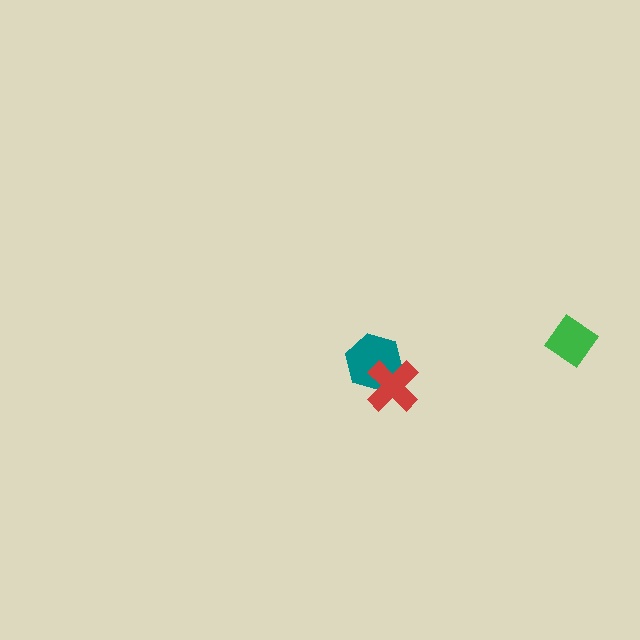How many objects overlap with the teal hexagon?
1 object overlaps with the teal hexagon.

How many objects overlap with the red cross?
1 object overlaps with the red cross.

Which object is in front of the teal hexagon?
The red cross is in front of the teal hexagon.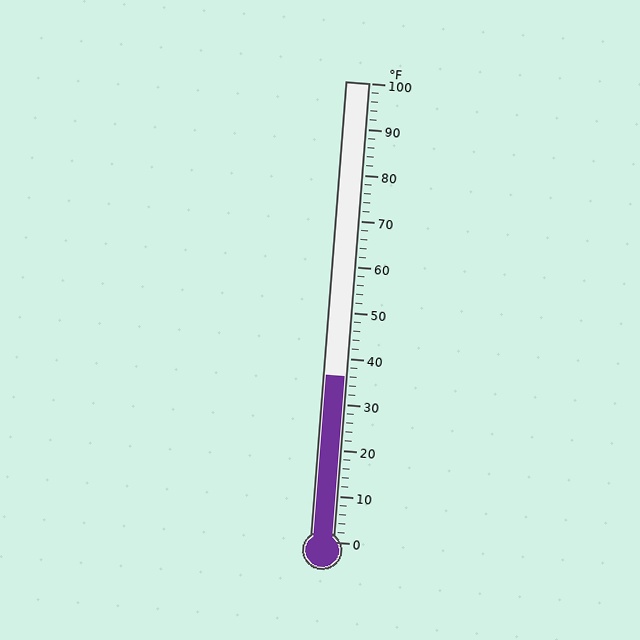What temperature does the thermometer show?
The thermometer shows approximately 36°F.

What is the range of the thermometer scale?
The thermometer scale ranges from 0°F to 100°F.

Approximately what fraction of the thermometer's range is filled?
The thermometer is filled to approximately 35% of its range.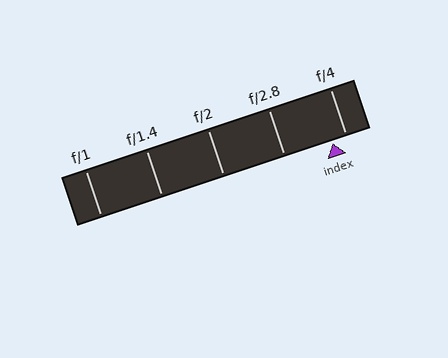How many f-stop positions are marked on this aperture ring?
There are 5 f-stop positions marked.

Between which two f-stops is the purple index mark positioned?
The index mark is between f/2.8 and f/4.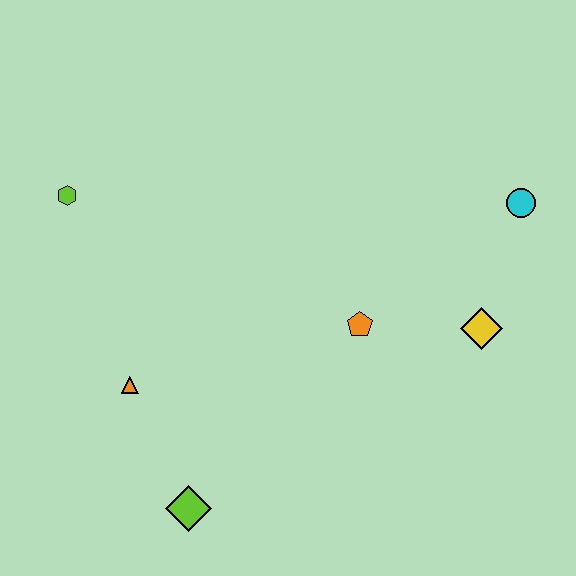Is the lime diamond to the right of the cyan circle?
No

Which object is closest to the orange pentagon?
The yellow diamond is closest to the orange pentagon.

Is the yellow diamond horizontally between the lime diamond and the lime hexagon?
No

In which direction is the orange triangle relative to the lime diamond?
The orange triangle is above the lime diamond.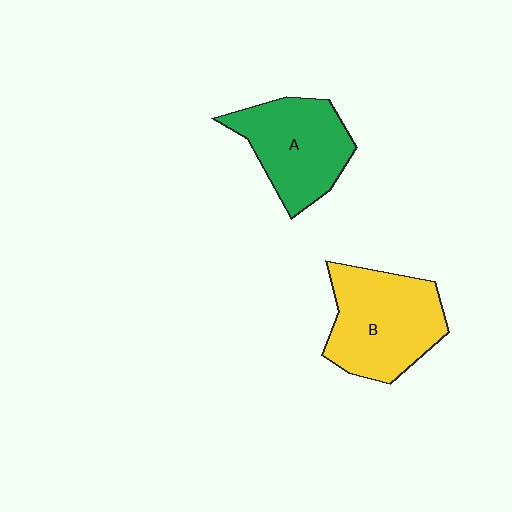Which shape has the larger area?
Shape B (yellow).